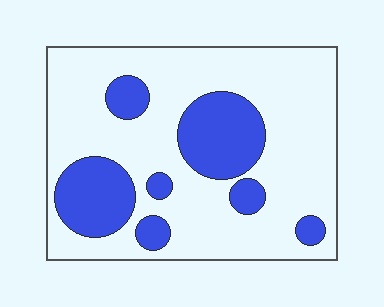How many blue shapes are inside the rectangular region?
7.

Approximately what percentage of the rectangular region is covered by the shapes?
Approximately 25%.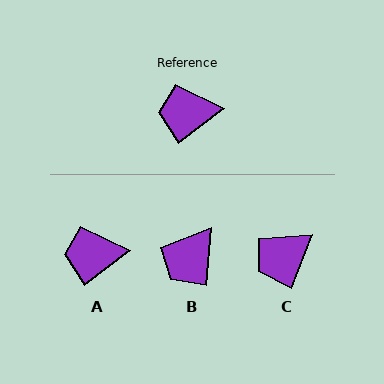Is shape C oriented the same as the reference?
No, it is off by about 31 degrees.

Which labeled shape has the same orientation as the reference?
A.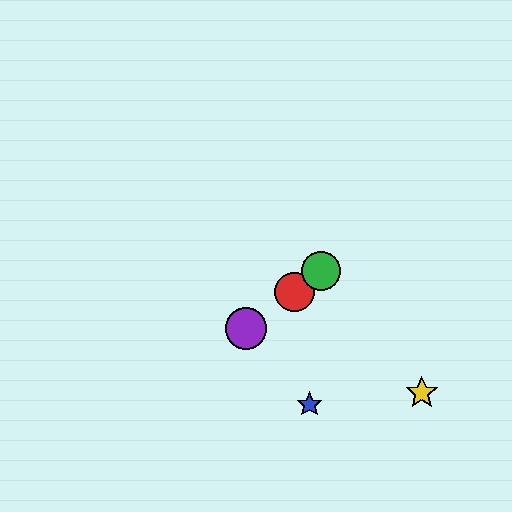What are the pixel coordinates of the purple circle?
The purple circle is at (246, 329).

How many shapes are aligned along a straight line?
3 shapes (the red circle, the green circle, the purple circle) are aligned along a straight line.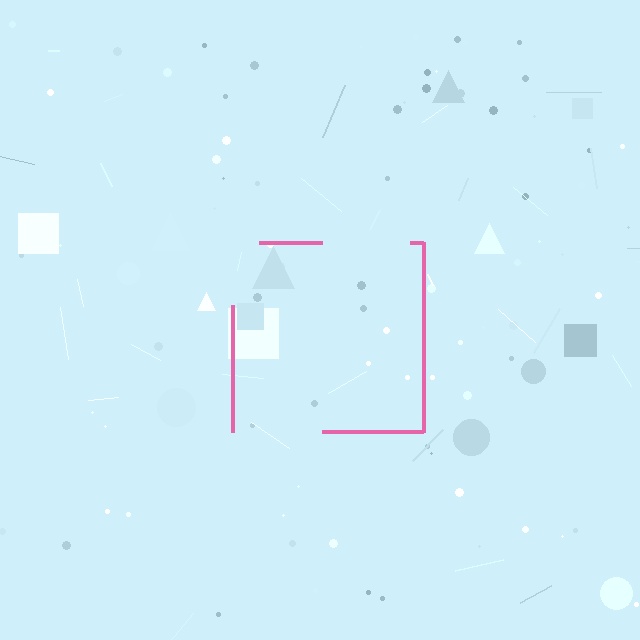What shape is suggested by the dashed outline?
The dashed outline suggests a square.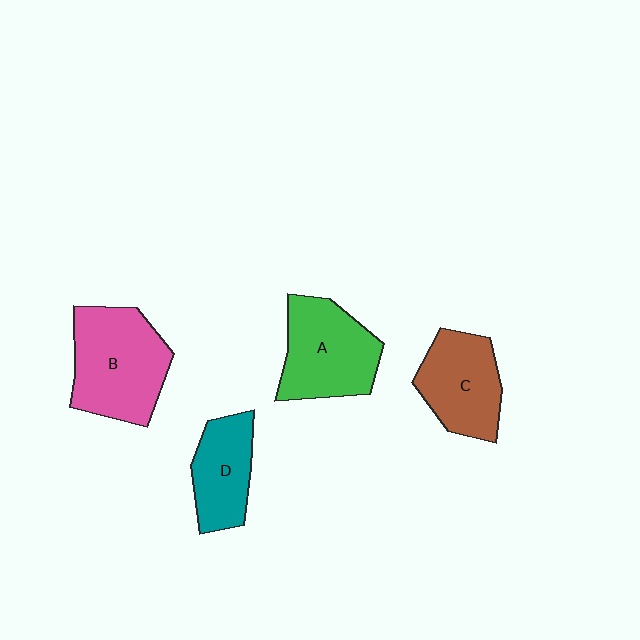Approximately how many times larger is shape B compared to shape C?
Approximately 1.3 times.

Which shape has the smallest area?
Shape D (teal).